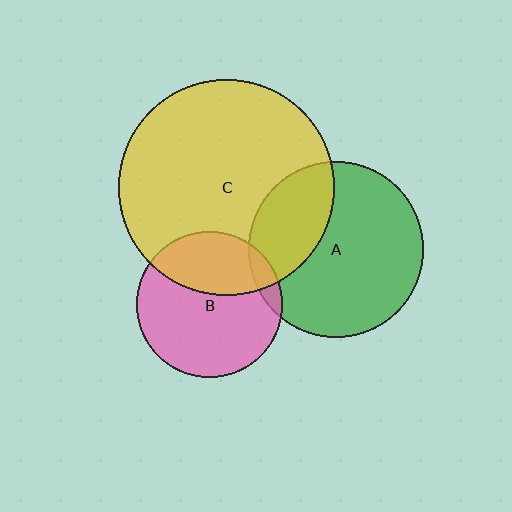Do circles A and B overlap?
Yes.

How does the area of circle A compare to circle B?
Approximately 1.5 times.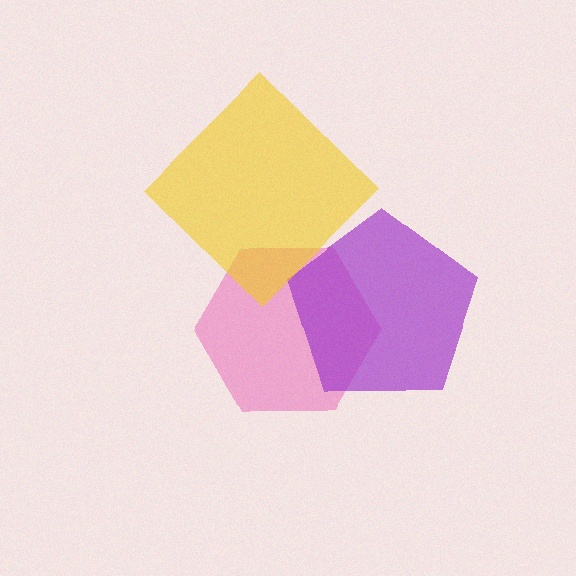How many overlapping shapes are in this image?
There are 3 overlapping shapes in the image.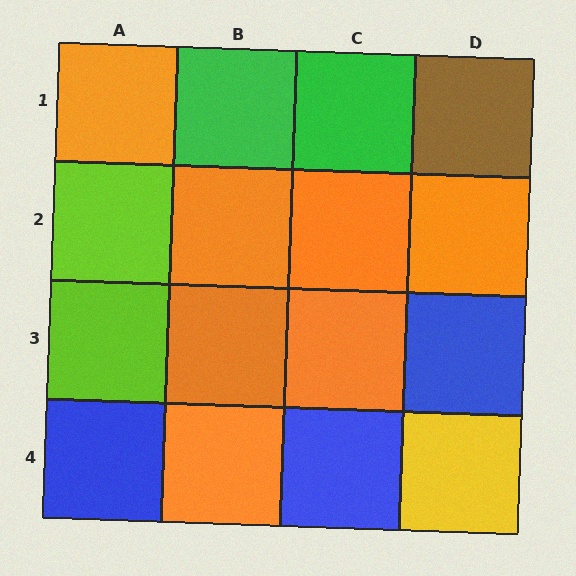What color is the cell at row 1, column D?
Brown.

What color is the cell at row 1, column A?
Orange.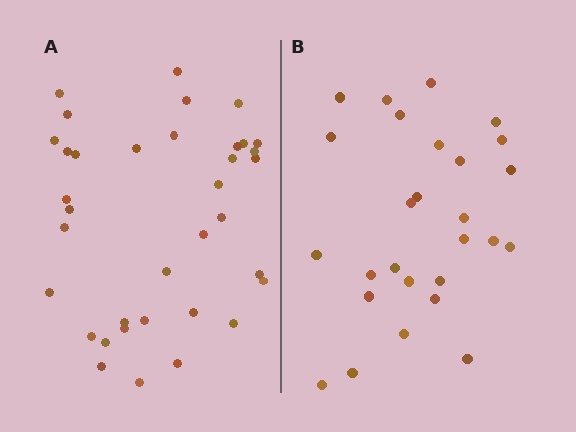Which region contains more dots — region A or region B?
Region A (the left region) has more dots.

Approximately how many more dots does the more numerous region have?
Region A has roughly 8 or so more dots than region B.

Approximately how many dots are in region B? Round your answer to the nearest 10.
About 30 dots. (The exact count is 27, which rounds to 30.)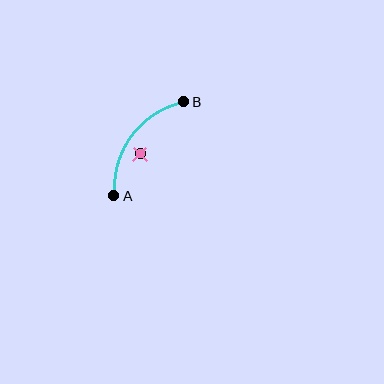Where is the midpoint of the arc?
The arc midpoint is the point on the curve farthest from the straight line joining A and B. It sits above and to the left of that line.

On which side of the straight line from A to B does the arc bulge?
The arc bulges above and to the left of the straight line connecting A and B.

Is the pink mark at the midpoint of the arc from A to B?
No — the pink mark does not lie on the arc at all. It sits slightly inside the curve.